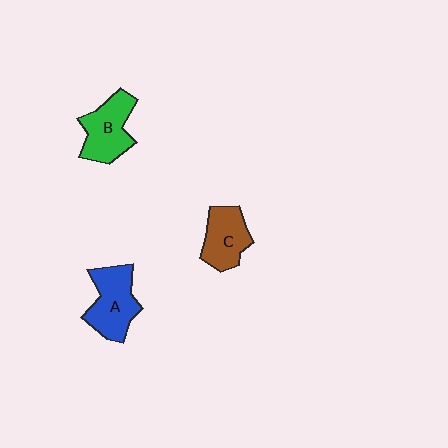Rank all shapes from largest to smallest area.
From largest to smallest: A (blue), B (green), C (brown).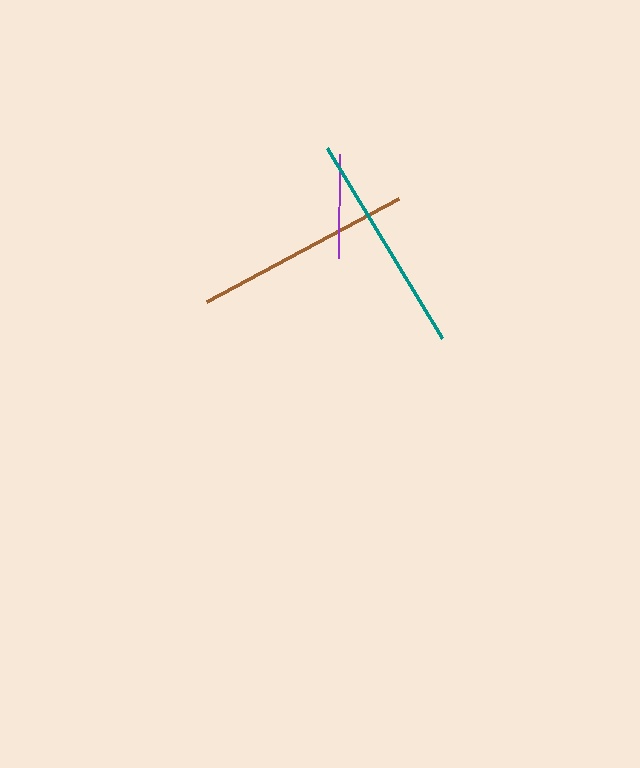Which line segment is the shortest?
The purple line is the shortest at approximately 104 pixels.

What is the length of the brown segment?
The brown segment is approximately 218 pixels long.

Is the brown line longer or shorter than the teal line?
The teal line is longer than the brown line.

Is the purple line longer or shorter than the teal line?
The teal line is longer than the purple line.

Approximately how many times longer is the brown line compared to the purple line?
The brown line is approximately 2.1 times the length of the purple line.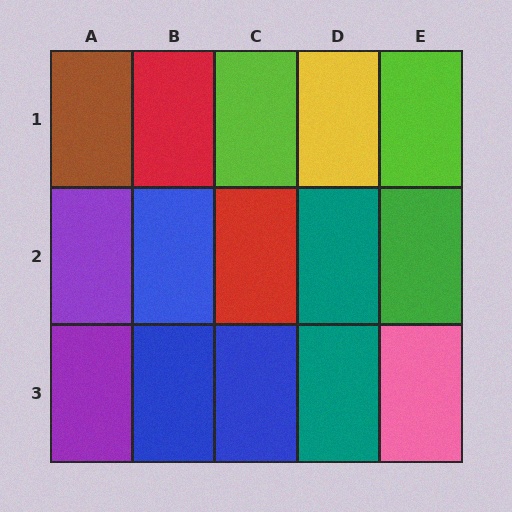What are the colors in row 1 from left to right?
Brown, red, lime, yellow, lime.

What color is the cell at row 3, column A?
Purple.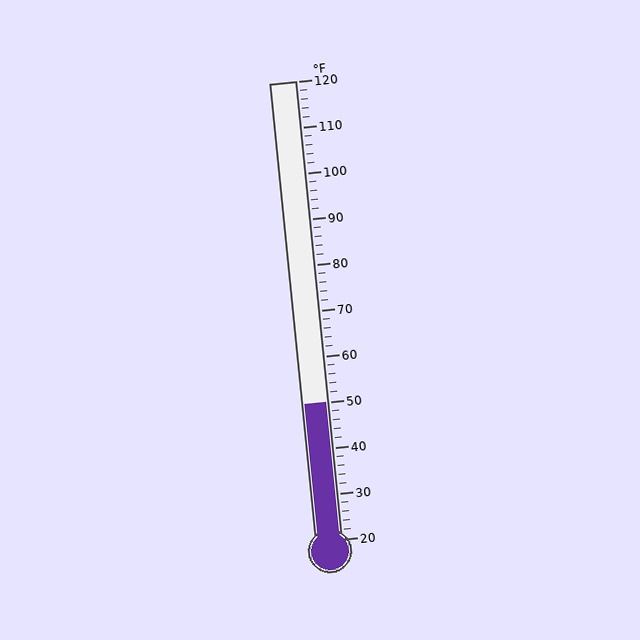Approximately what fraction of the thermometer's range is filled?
The thermometer is filled to approximately 30% of its range.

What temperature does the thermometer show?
The thermometer shows approximately 50°F.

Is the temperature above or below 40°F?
The temperature is above 40°F.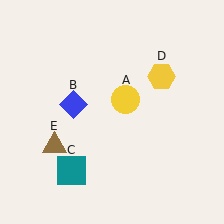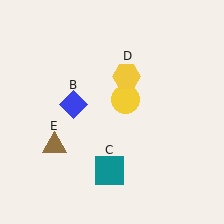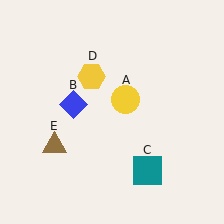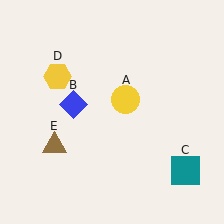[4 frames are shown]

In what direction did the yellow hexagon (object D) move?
The yellow hexagon (object D) moved left.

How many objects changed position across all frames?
2 objects changed position: teal square (object C), yellow hexagon (object D).